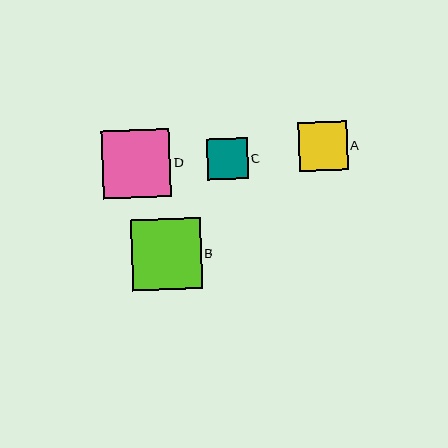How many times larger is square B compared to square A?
Square B is approximately 1.4 times the size of square A.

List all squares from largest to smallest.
From largest to smallest: B, D, A, C.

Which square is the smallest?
Square C is the smallest with a size of approximately 41 pixels.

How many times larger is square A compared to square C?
Square A is approximately 1.2 times the size of square C.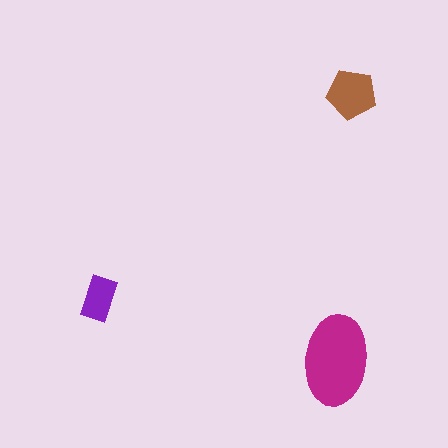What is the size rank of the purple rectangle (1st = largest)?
3rd.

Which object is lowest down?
The magenta ellipse is bottommost.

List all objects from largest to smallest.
The magenta ellipse, the brown pentagon, the purple rectangle.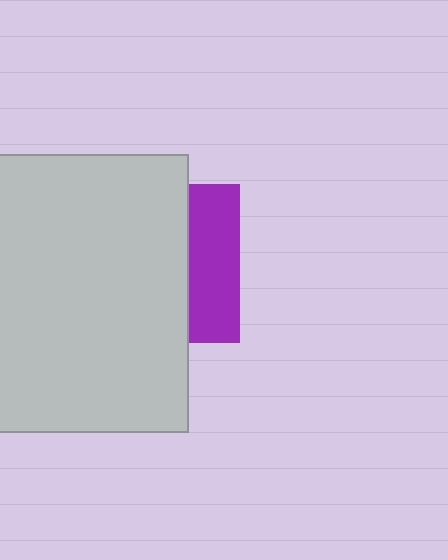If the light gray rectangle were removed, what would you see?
You would see the complete purple square.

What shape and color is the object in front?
The object in front is a light gray rectangle.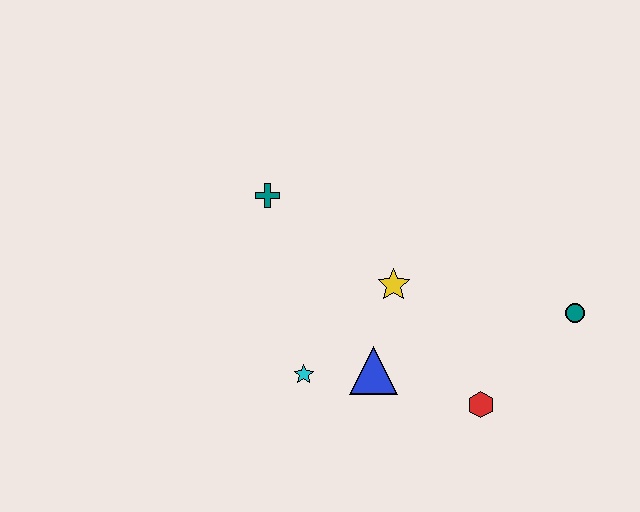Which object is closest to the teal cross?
The yellow star is closest to the teal cross.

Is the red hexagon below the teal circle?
Yes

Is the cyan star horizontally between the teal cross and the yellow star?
Yes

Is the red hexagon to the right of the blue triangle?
Yes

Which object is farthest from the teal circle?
The teal cross is farthest from the teal circle.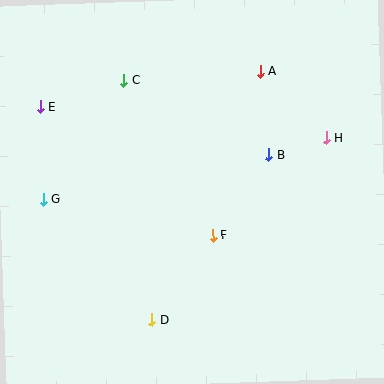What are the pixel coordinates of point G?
Point G is at (43, 199).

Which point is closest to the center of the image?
Point F at (213, 236) is closest to the center.